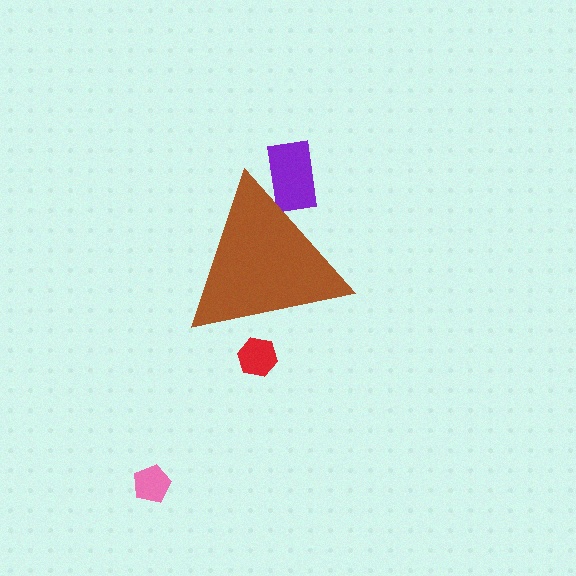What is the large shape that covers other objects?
A brown triangle.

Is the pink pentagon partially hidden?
No, the pink pentagon is fully visible.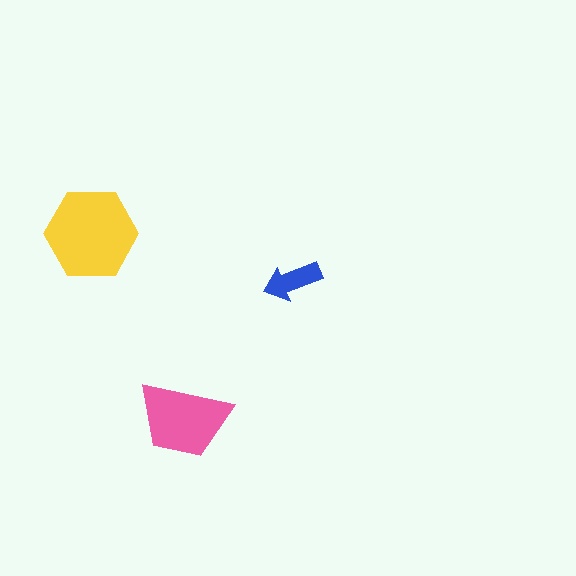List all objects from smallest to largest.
The blue arrow, the pink trapezoid, the yellow hexagon.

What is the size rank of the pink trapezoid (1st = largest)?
2nd.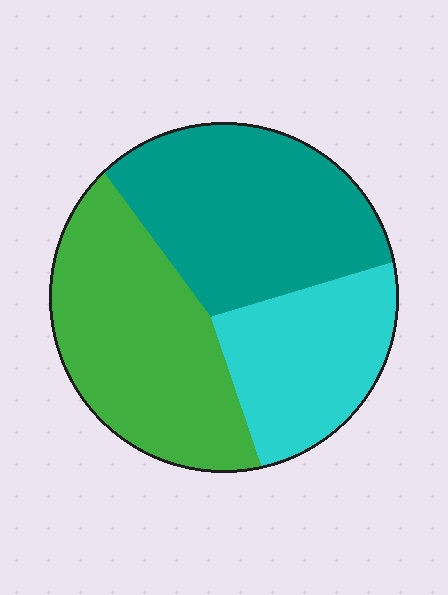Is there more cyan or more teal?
Teal.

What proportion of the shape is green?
Green takes up about three eighths (3/8) of the shape.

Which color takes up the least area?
Cyan, at roughly 25%.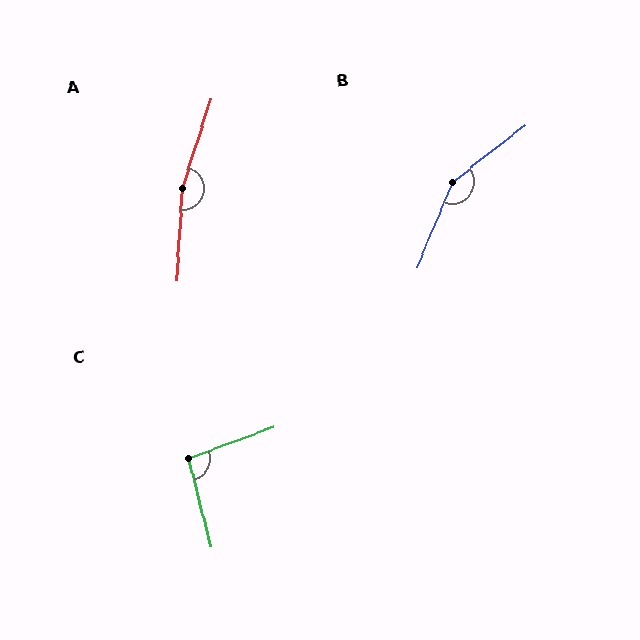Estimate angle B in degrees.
Approximately 151 degrees.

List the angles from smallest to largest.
C (96°), B (151°), A (165°).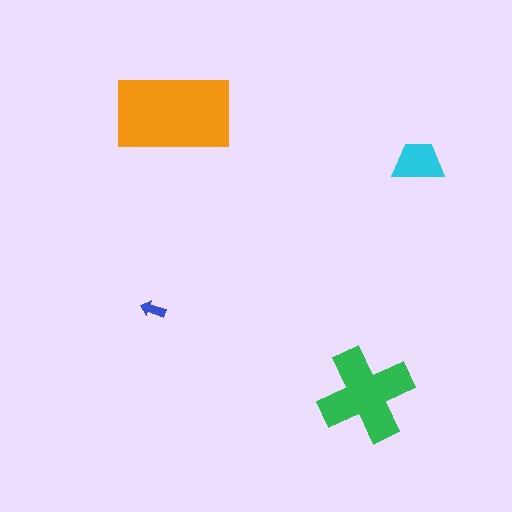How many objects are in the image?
There are 4 objects in the image.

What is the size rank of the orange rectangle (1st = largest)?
1st.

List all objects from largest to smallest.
The orange rectangle, the green cross, the cyan trapezoid, the blue arrow.